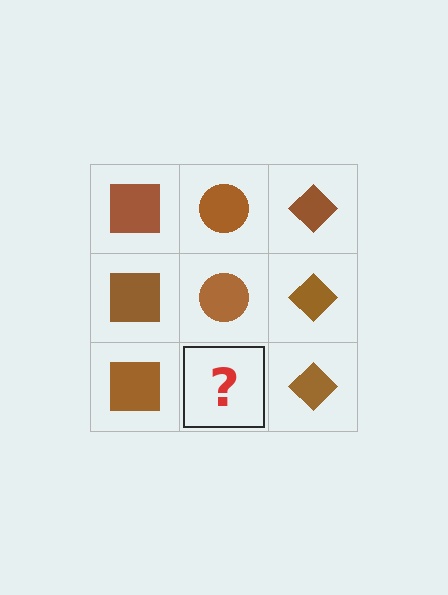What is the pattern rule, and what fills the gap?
The rule is that each column has a consistent shape. The gap should be filled with a brown circle.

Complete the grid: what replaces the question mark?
The question mark should be replaced with a brown circle.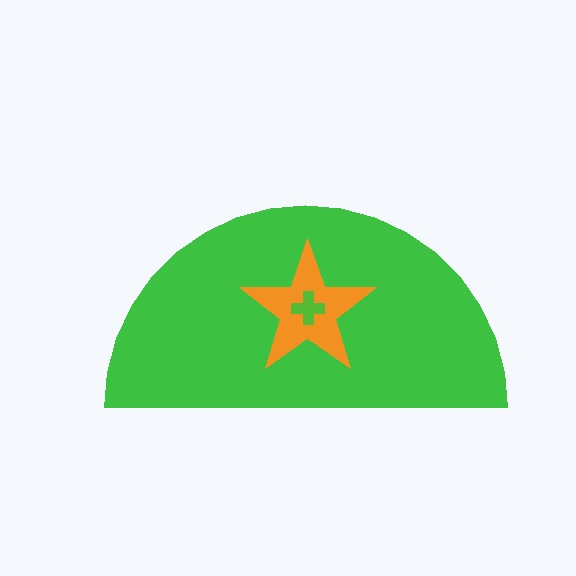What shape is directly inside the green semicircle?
The orange star.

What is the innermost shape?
The lime cross.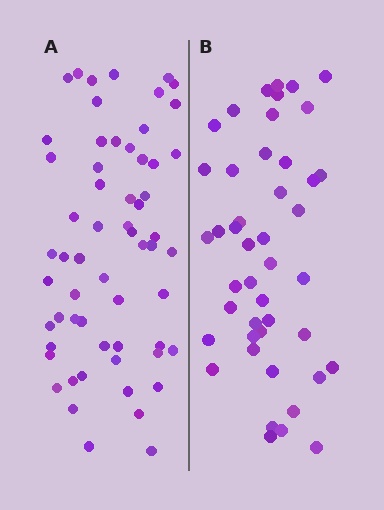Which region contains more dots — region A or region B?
Region A (the left region) has more dots.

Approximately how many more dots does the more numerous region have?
Region A has approximately 15 more dots than region B.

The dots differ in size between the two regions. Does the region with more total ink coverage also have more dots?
No. Region B has more total ink coverage because its dots are larger, but region A actually contains more individual dots. Total area can be misleading — the number of items is what matters here.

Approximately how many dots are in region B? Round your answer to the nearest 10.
About 40 dots. (The exact count is 45, which rounds to 40.)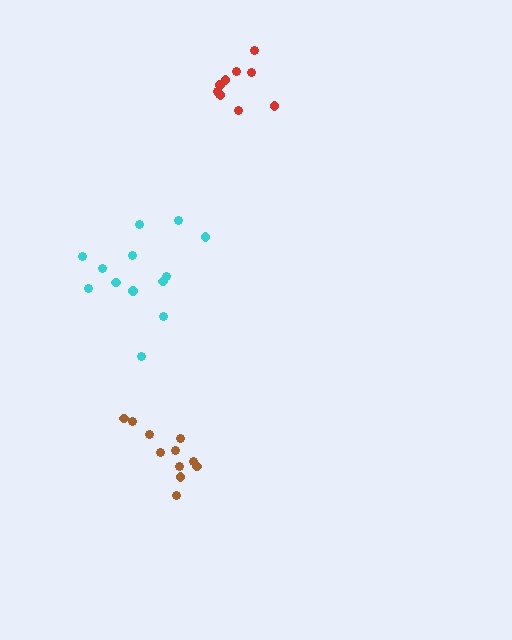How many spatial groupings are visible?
There are 3 spatial groupings.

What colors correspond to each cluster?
The clusters are colored: brown, red, cyan.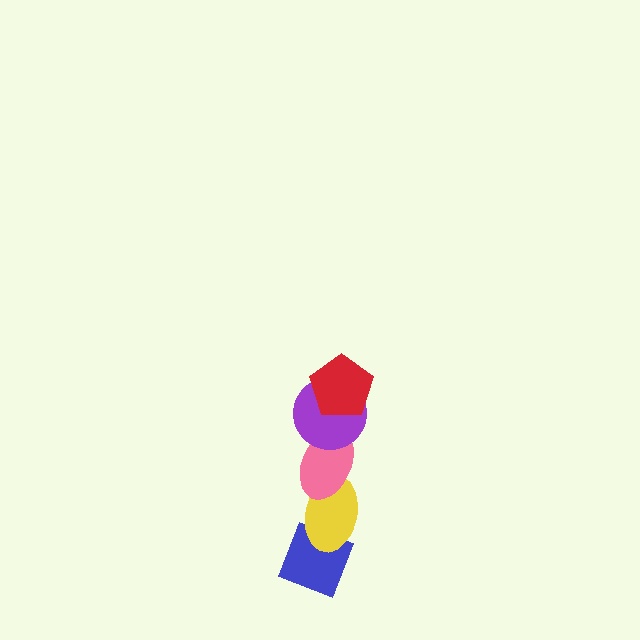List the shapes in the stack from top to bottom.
From top to bottom: the red pentagon, the purple circle, the pink ellipse, the yellow ellipse, the blue diamond.